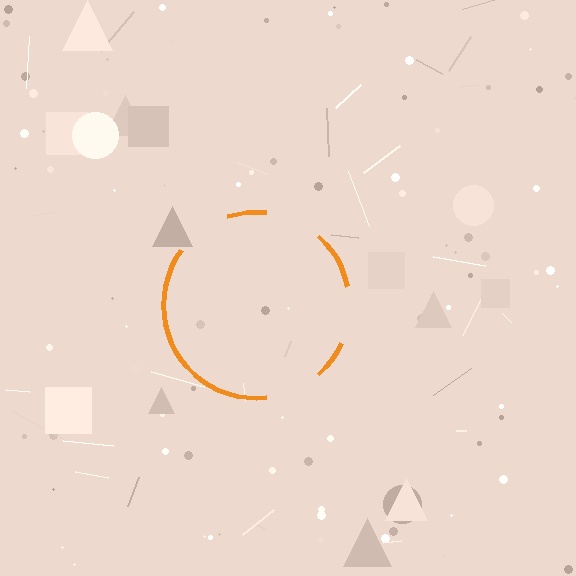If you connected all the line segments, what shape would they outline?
They would outline a circle.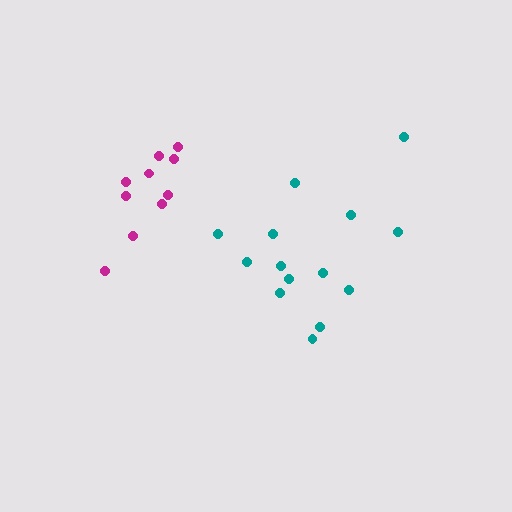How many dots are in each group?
Group 1: 10 dots, Group 2: 14 dots (24 total).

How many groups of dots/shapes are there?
There are 2 groups.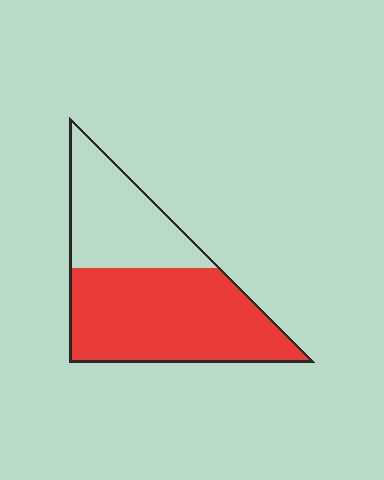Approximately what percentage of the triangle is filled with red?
Approximately 60%.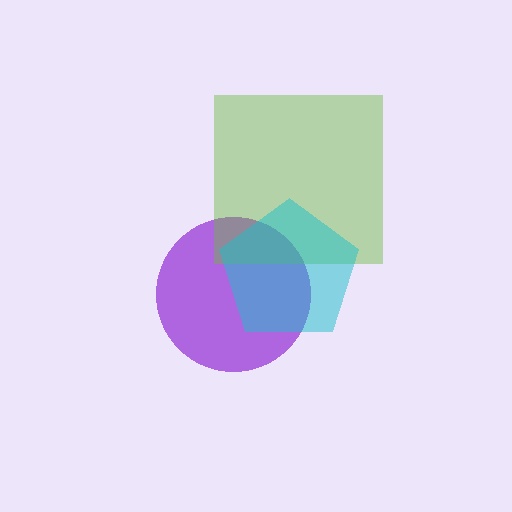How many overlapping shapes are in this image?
There are 3 overlapping shapes in the image.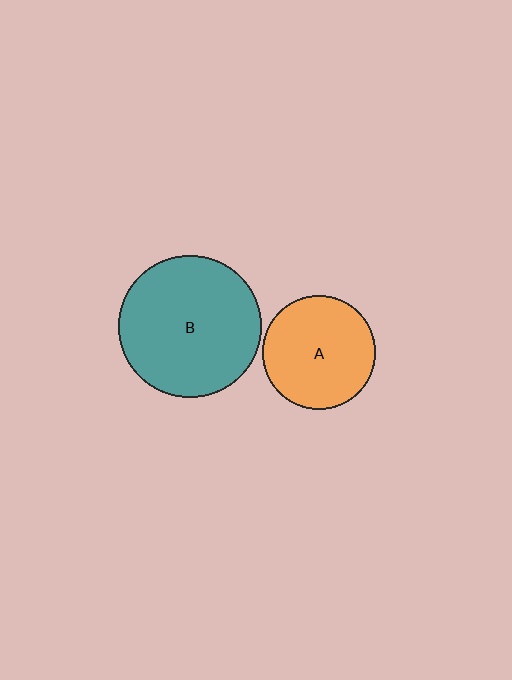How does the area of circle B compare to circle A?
Approximately 1.6 times.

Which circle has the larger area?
Circle B (teal).